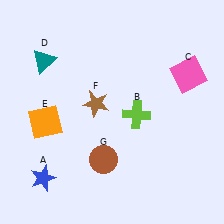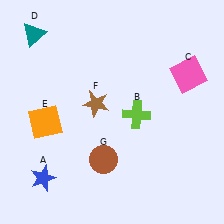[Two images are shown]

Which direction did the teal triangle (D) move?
The teal triangle (D) moved up.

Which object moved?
The teal triangle (D) moved up.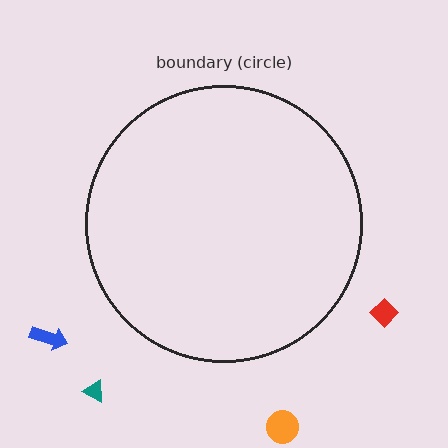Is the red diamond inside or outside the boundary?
Outside.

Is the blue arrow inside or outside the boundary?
Outside.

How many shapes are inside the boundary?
0 inside, 4 outside.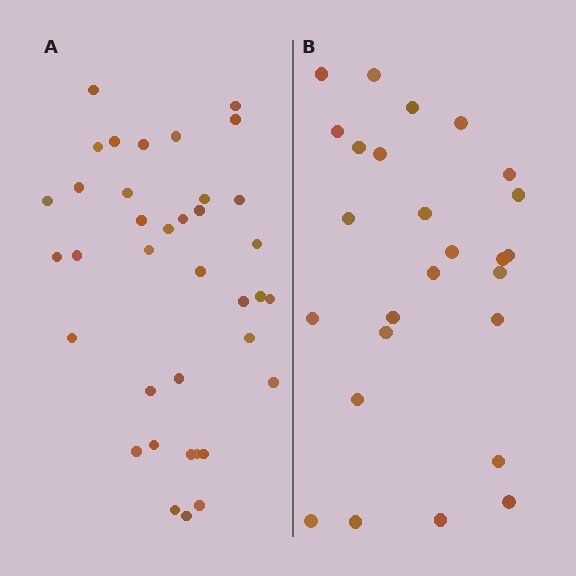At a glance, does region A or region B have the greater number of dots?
Region A (the left region) has more dots.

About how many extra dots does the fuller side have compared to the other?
Region A has roughly 12 or so more dots than region B.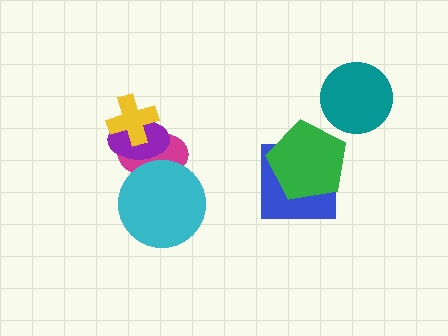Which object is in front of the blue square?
The green pentagon is in front of the blue square.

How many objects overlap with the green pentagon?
1 object overlaps with the green pentagon.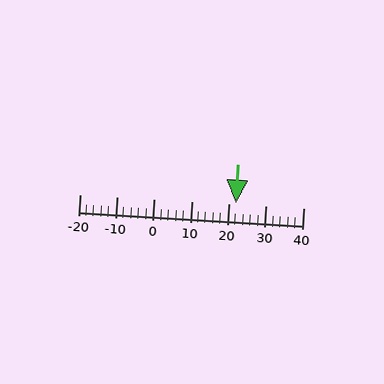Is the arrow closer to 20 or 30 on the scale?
The arrow is closer to 20.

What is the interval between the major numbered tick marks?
The major tick marks are spaced 10 units apart.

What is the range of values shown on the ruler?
The ruler shows values from -20 to 40.